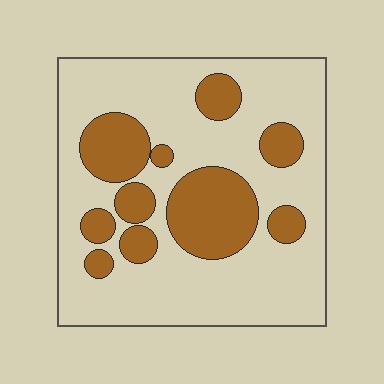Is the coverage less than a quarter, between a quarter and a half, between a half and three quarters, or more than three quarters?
Between a quarter and a half.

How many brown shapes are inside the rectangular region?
10.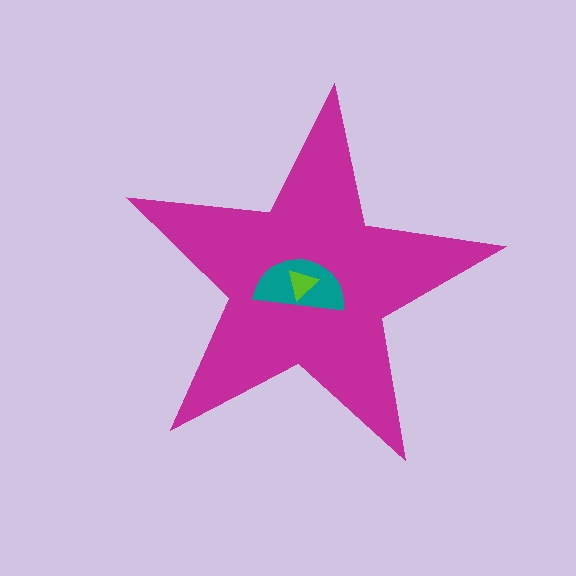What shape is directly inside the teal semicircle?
The lime triangle.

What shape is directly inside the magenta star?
The teal semicircle.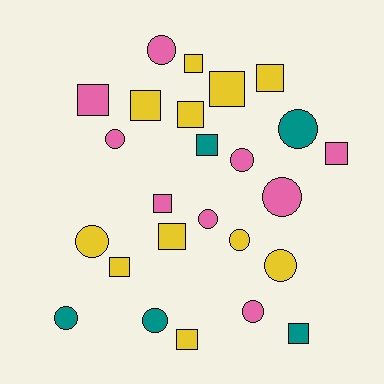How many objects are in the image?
There are 25 objects.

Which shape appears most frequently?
Square, with 13 objects.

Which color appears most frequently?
Yellow, with 11 objects.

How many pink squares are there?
There are 3 pink squares.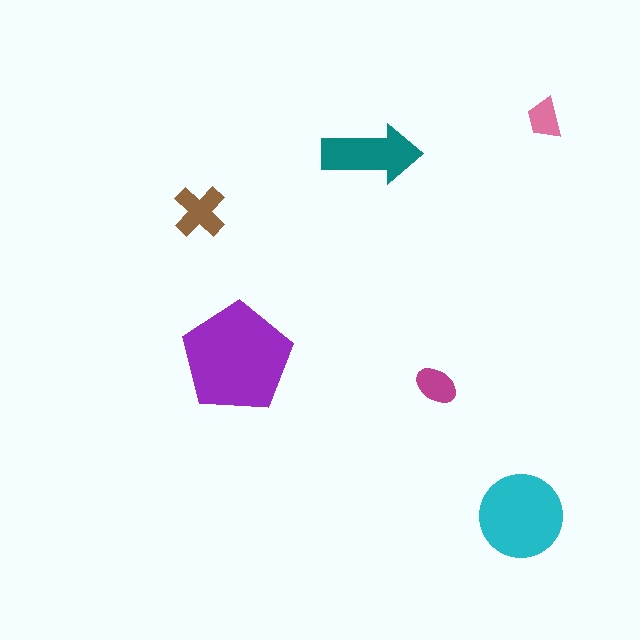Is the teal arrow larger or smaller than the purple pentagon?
Smaller.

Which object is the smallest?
The pink trapezoid.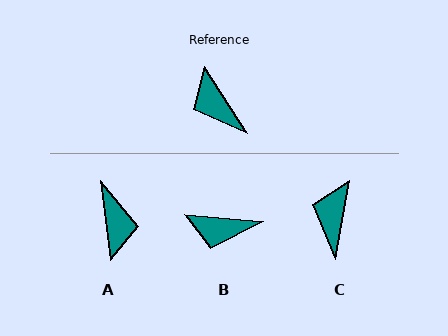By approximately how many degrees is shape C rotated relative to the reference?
Approximately 43 degrees clockwise.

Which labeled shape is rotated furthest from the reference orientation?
A, about 154 degrees away.